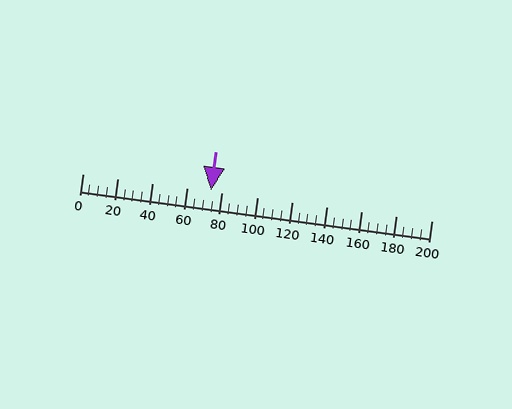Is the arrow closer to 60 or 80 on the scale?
The arrow is closer to 80.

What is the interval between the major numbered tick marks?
The major tick marks are spaced 20 units apart.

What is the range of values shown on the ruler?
The ruler shows values from 0 to 200.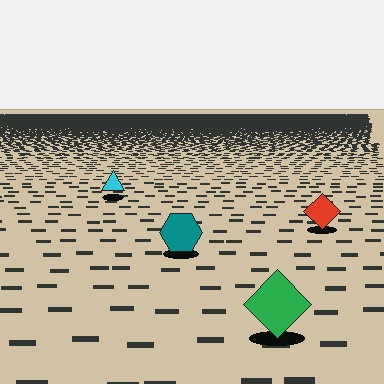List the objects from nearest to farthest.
From nearest to farthest: the green diamond, the teal hexagon, the red diamond, the cyan triangle.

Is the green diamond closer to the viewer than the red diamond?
Yes. The green diamond is closer — you can tell from the texture gradient: the ground texture is coarser near it.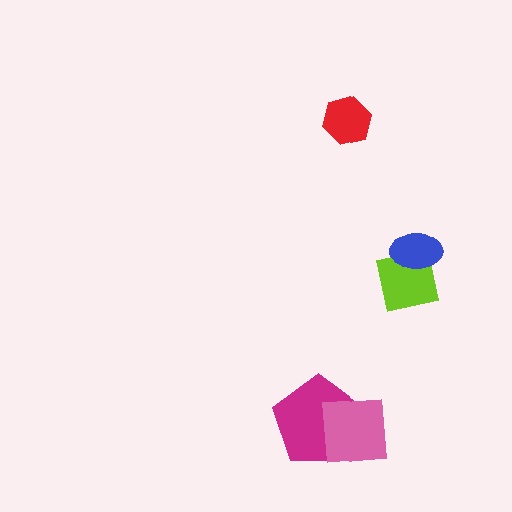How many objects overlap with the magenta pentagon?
1 object overlaps with the magenta pentagon.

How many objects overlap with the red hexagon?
0 objects overlap with the red hexagon.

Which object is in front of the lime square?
The blue ellipse is in front of the lime square.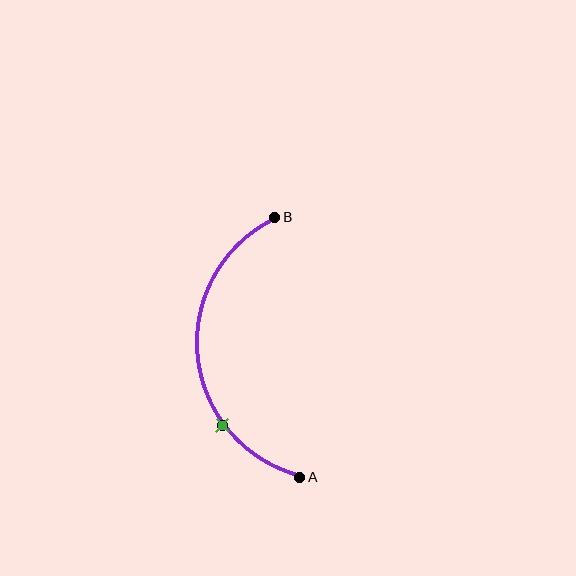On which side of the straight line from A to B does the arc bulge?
The arc bulges to the left of the straight line connecting A and B.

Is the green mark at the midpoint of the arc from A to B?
No. The green mark lies on the arc but is closer to endpoint A. The arc midpoint would be at the point on the curve equidistant along the arc from both A and B.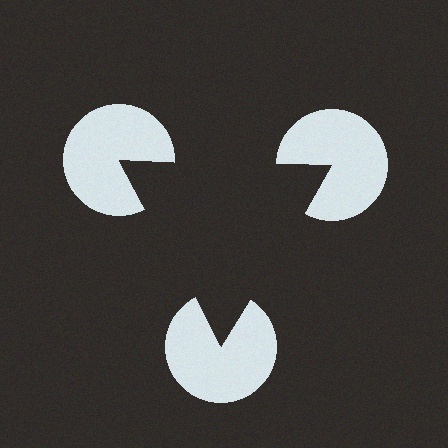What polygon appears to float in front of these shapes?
An illusory triangle — its edges are inferred from the aligned wedge cuts in the pac-man discs, not physically drawn.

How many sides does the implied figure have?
3 sides.